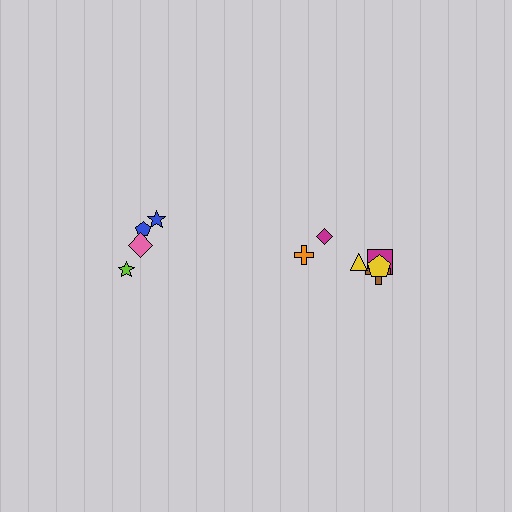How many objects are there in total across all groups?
There are 10 objects.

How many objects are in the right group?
There are 6 objects.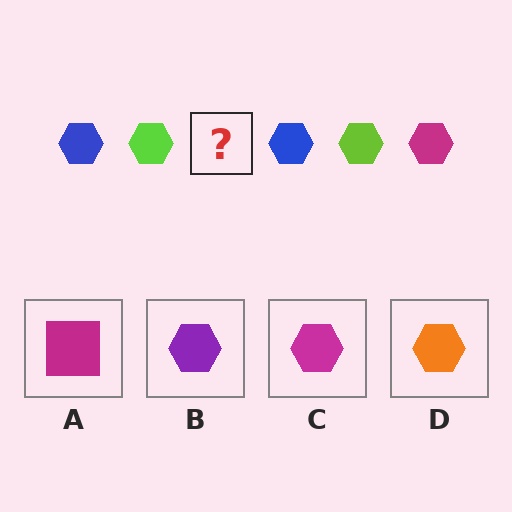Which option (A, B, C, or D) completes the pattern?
C.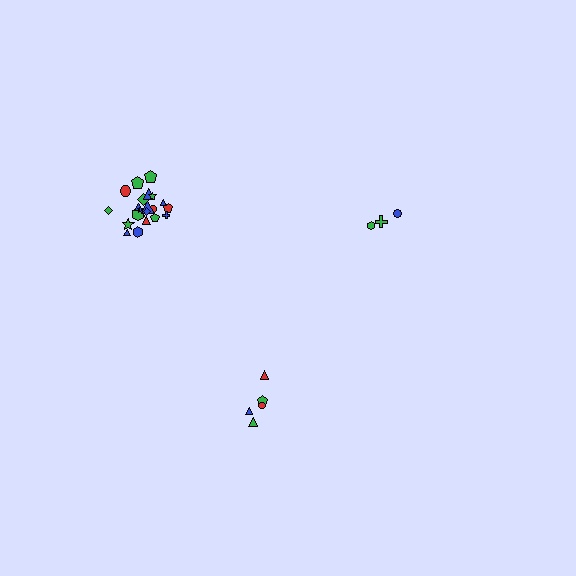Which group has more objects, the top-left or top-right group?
The top-left group.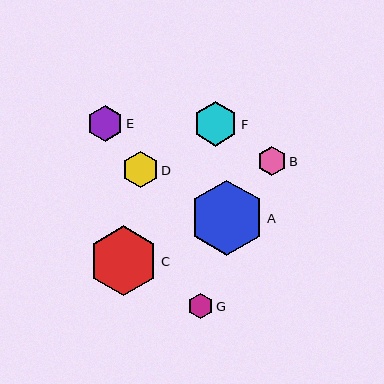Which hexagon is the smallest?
Hexagon G is the smallest with a size of approximately 25 pixels.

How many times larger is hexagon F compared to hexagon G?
Hexagon F is approximately 1.8 times the size of hexagon G.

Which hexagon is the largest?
Hexagon A is the largest with a size of approximately 75 pixels.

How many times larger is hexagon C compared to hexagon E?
Hexagon C is approximately 1.9 times the size of hexagon E.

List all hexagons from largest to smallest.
From largest to smallest: A, C, F, D, E, B, G.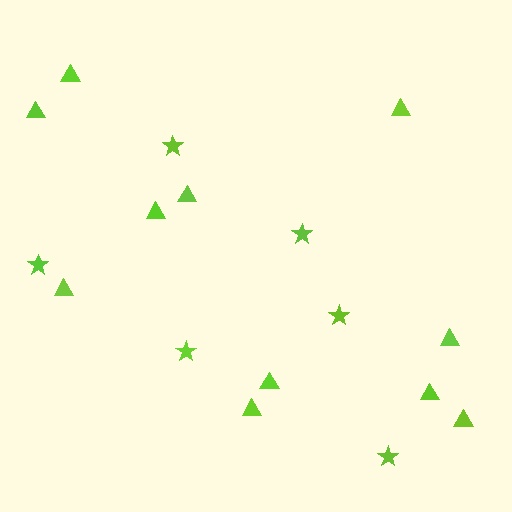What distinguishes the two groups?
There are 2 groups: one group of stars (6) and one group of triangles (11).